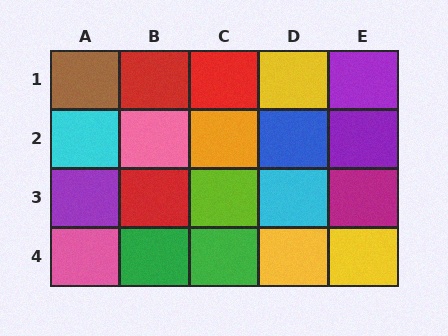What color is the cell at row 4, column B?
Green.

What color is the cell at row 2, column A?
Cyan.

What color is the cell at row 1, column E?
Purple.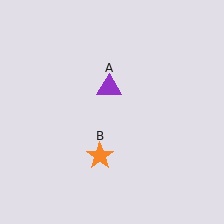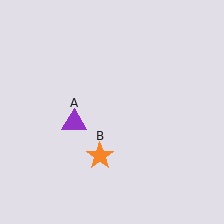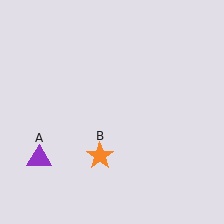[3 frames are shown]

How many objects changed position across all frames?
1 object changed position: purple triangle (object A).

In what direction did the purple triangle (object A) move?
The purple triangle (object A) moved down and to the left.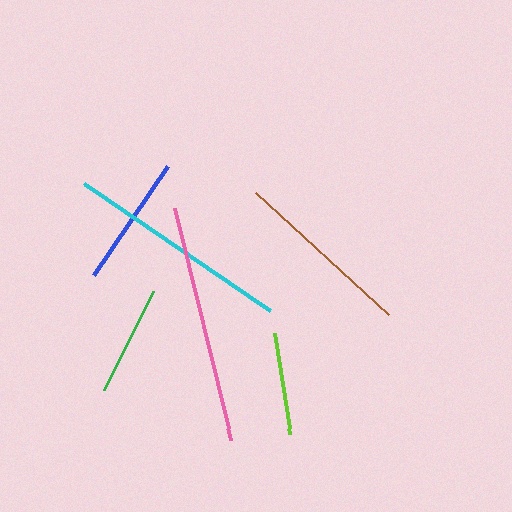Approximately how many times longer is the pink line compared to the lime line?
The pink line is approximately 2.3 times the length of the lime line.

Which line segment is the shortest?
The lime line is the shortest at approximately 103 pixels.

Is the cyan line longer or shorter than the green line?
The cyan line is longer than the green line.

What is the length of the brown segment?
The brown segment is approximately 181 pixels long.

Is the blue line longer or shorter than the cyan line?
The cyan line is longer than the blue line.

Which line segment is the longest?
The pink line is the longest at approximately 239 pixels.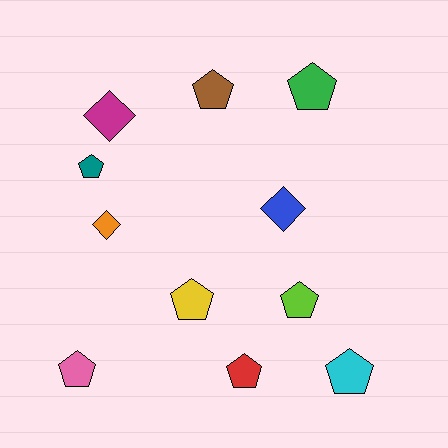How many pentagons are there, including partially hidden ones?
There are 8 pentagons.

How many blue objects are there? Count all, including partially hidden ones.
There is 1 blue object.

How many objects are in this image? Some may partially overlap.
There are 11 objects.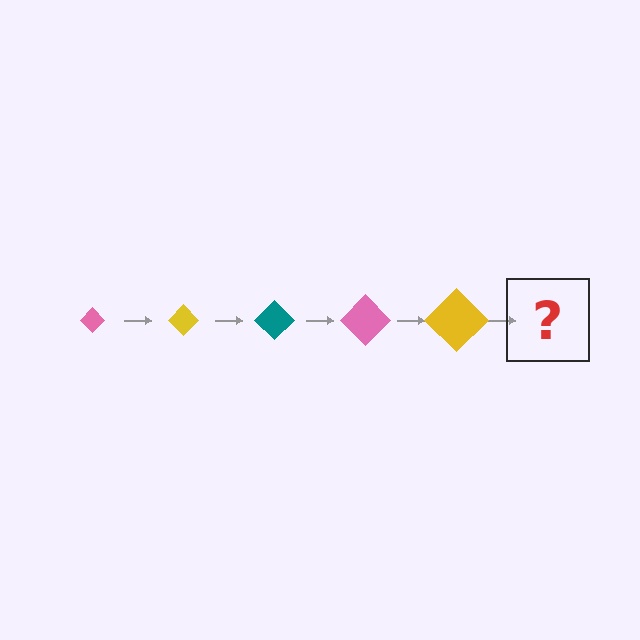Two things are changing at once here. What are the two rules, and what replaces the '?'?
The two rules are that the diamond grows larger each step and the color cycles through pink, yellow, and teal. The '?' should be a teal diamond, larger than the previous one.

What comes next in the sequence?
The next element should be a teal diamond, larger than the previous one.